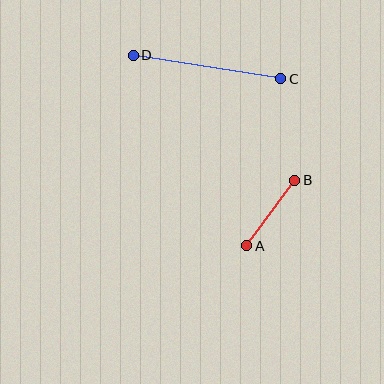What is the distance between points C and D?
The distance is approximately 149 pixels.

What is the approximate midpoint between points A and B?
The midpoint is at approximately (271, 213) pixels.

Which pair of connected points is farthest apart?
Points C and D are farthest apart.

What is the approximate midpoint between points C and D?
The midpoint is at approximately (207, 67) pixels.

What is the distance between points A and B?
The distance is approximately 81 pixels.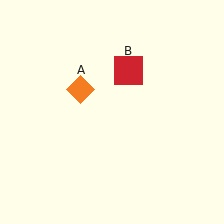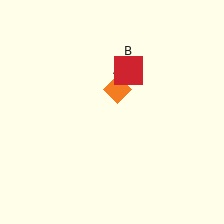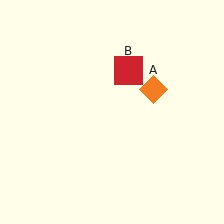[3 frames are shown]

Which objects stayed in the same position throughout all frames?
Red square (object B) remained stationary.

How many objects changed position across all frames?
1 object changed position: orange diamond (object A).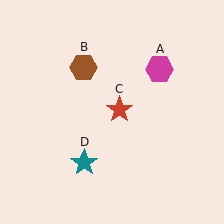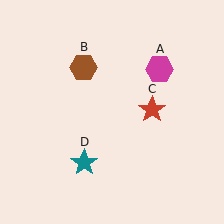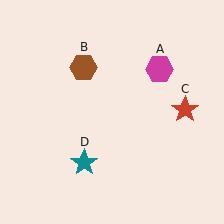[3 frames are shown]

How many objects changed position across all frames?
1 object changed position: red star (object C).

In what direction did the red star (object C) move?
The red star (object C) moved right.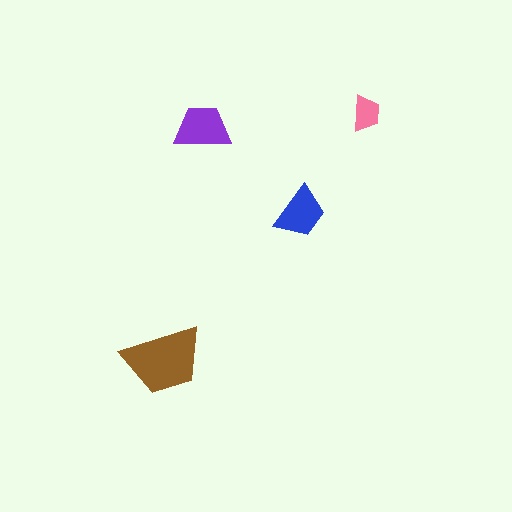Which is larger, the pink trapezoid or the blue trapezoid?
The blue one.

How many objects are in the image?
There are 4 objects in the image.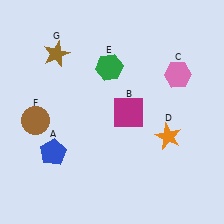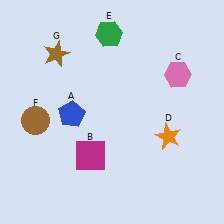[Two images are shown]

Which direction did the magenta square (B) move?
The magenta square (B) moved down.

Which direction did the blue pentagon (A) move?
The blue pentagon (A) moved up.